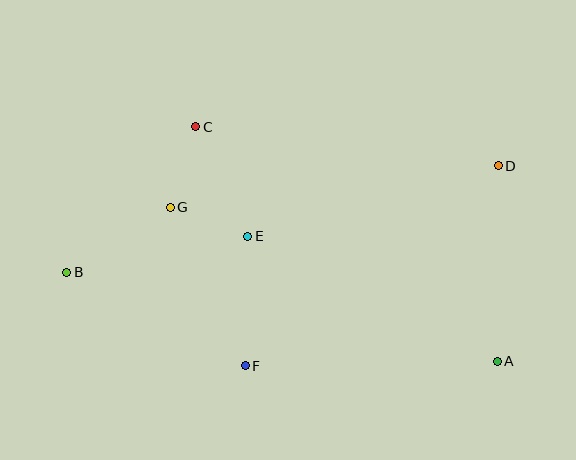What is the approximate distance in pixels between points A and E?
The distance between A and E is approximately 279 pixels.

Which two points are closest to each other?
Points E and G are closest to each other.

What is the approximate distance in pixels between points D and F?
The distance between D and F is approximately 323 pixels.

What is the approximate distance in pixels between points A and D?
The distance between A and D is approximately 195 pixels.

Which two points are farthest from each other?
Points B and D are farthest from each other.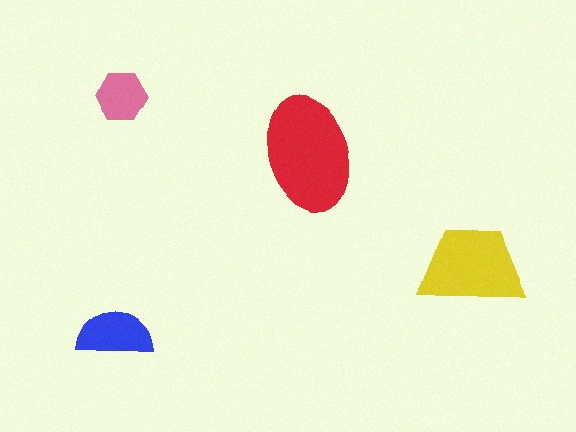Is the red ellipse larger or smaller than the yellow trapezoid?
Larger.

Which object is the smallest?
The pink hexagon.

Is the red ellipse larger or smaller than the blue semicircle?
Larger.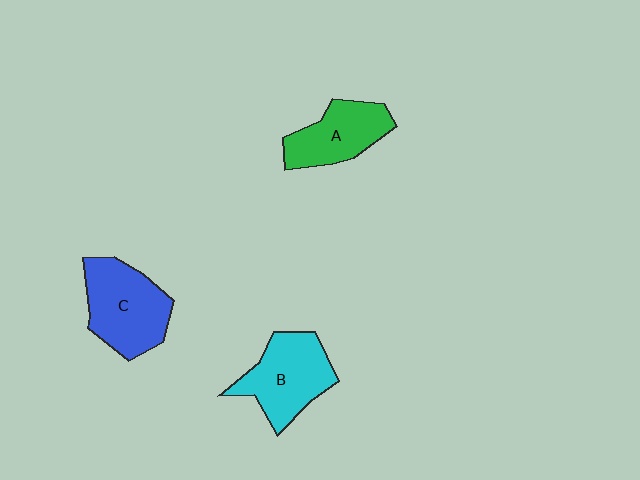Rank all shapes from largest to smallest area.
From largest to smallest: C (blue), B (cyan), A (green).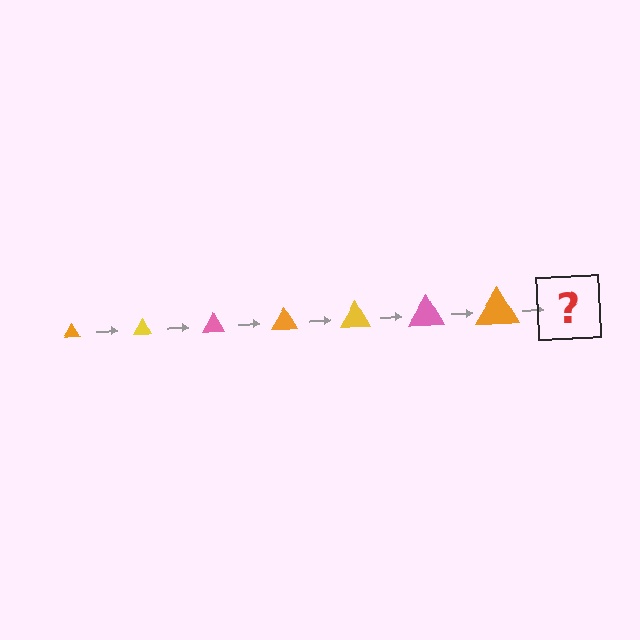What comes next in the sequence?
The next element should be a yellow triangle, larger than the previous one.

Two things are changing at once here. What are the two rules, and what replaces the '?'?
The two rules are that the triangle grows larger each step and the color cycles through orange, yellow, and pink. The '?' should be a yellow triangle, larger than the previous one.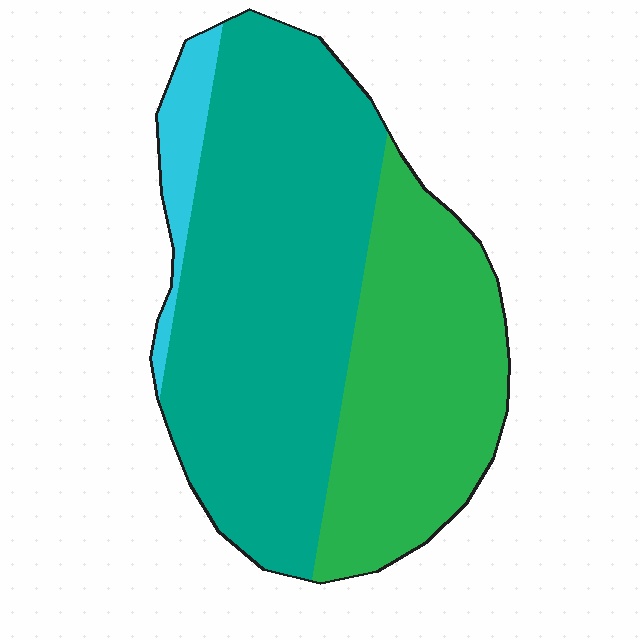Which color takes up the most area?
Teal, at roughly 60%.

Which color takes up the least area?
Cyan, at roughly 5%.